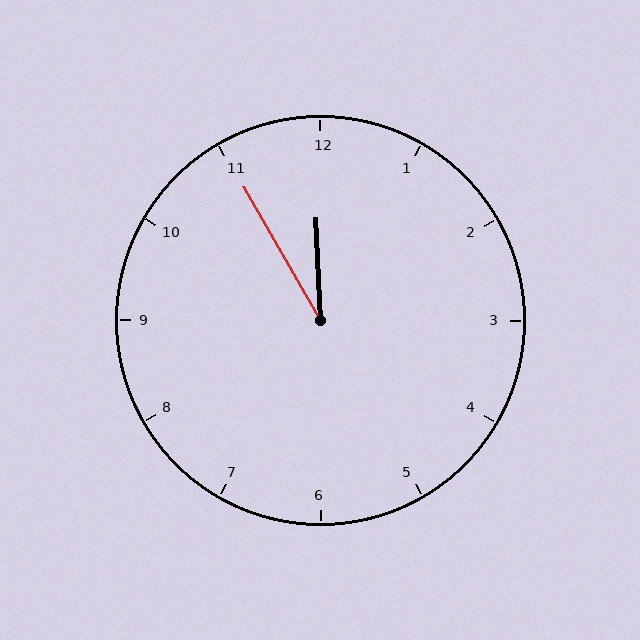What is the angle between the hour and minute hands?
Approximately 28 degrees.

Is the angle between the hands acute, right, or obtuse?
It is acute.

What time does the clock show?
11:55.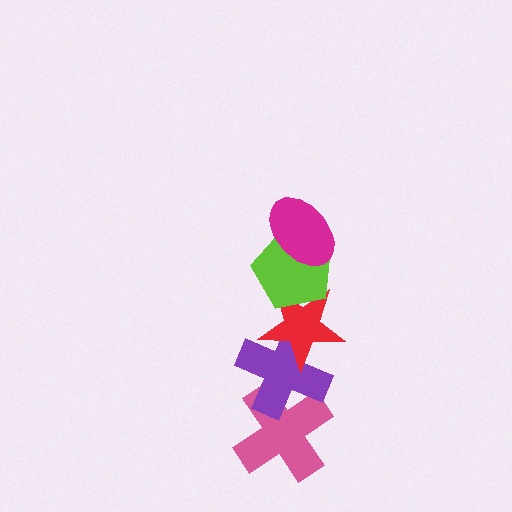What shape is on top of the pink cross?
The purple cross is on top of the pink cross.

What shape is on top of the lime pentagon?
The magenta ellipse is on top of the lime pentagon.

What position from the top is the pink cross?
The pink cross is 5th from the top.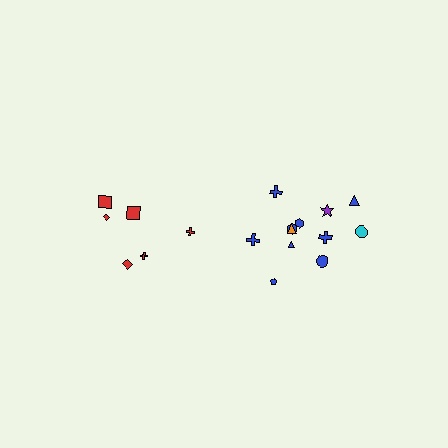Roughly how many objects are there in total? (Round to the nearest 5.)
Roughly 20 objects in total.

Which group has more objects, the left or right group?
The right group.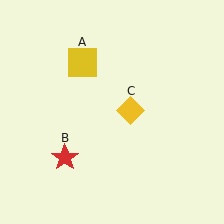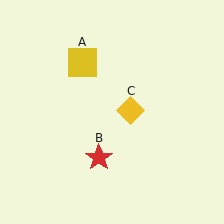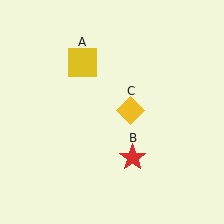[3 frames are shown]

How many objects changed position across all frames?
1 object changed position: red star (object B).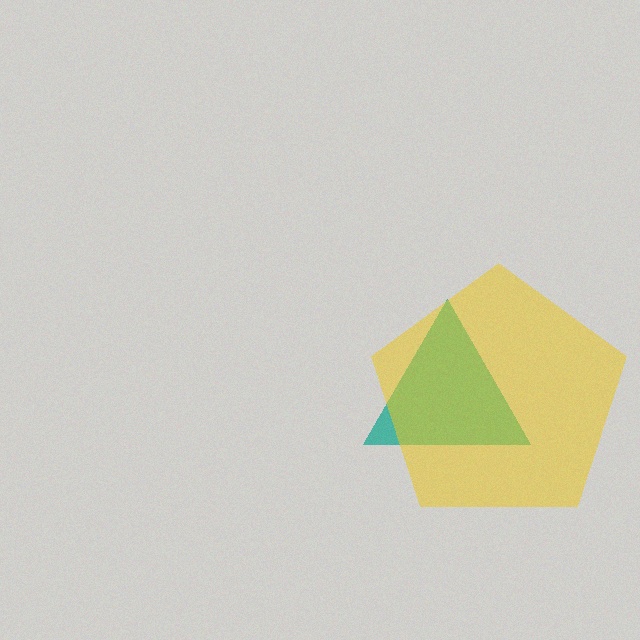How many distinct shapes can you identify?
There are 2 distinct shapes: a teal triangle, a yellow pentagon.